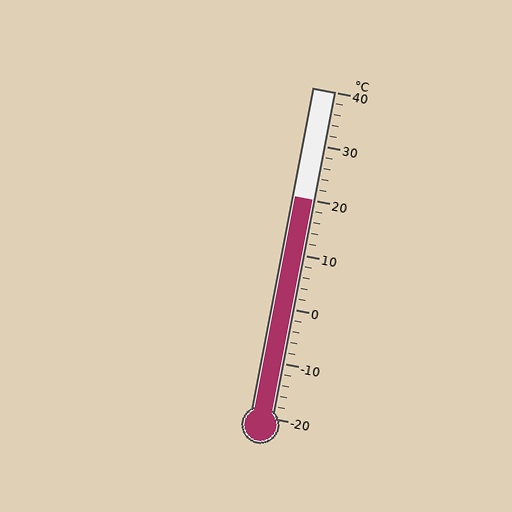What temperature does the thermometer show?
The thermometer shows approximately 20°C.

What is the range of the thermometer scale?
The thermometer scale ranges from -20°C to 40°C.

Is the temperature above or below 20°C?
The temperature is at 20°C.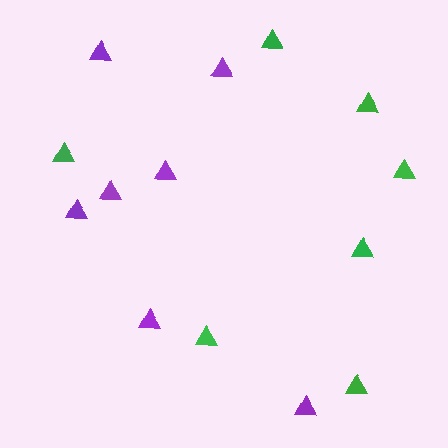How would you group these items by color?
There are 2 groups: one group of green triangles (7) and one group of purple triangles (7).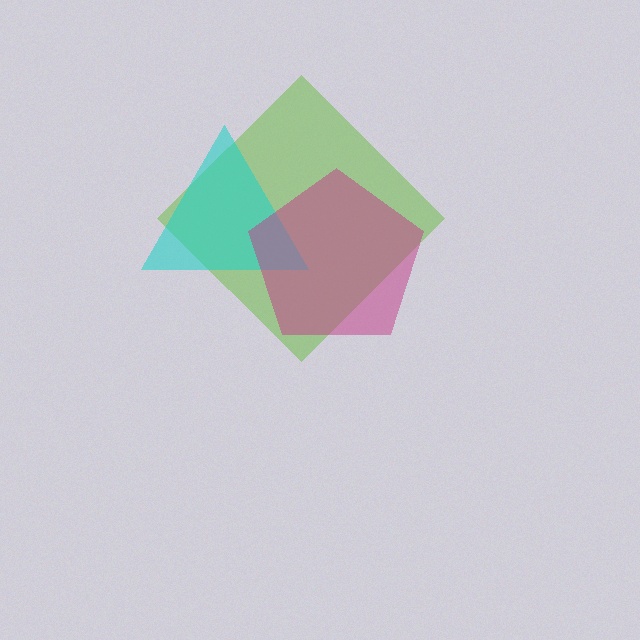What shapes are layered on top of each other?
The layered shapes are: a lime diamond, a cyan triangle, a magenta pentagon.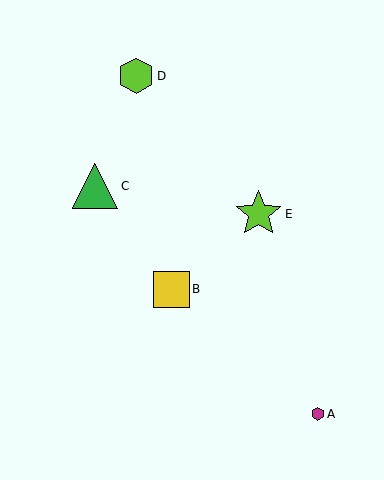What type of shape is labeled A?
Shape A is a magenta hexagon.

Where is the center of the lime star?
The center of the lime star is at (258, 214).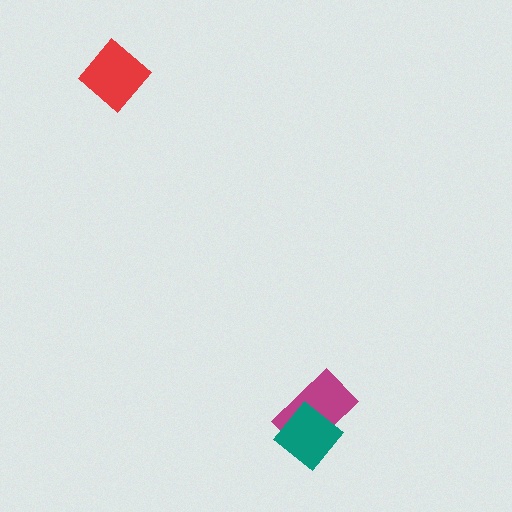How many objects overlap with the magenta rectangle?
1 object overlaps with the magenta rectangle.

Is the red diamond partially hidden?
No, no other shape covers it.